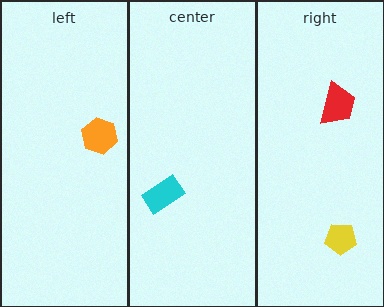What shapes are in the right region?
The red trapezoid, the yellow pentagon.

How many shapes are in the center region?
1.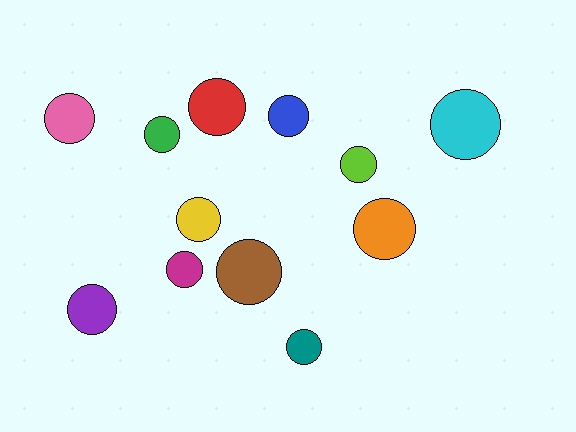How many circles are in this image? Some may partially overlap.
There are 12 circles.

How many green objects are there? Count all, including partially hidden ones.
There is 1 green object.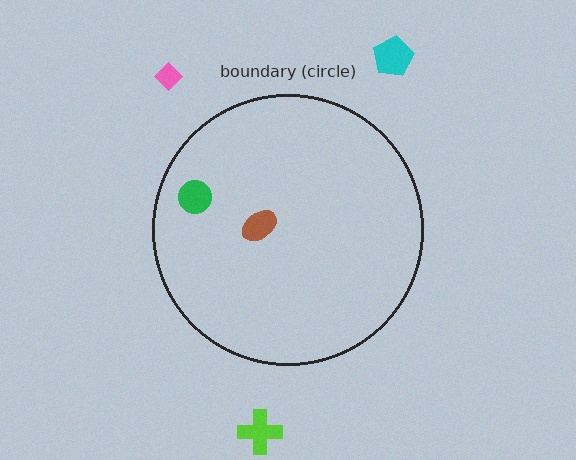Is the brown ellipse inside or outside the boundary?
Inside.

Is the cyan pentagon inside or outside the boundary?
Outside.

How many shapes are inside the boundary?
2 inside, 3 outside.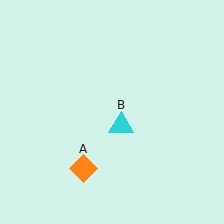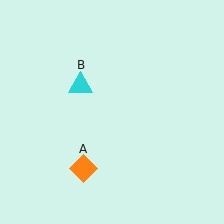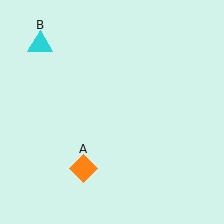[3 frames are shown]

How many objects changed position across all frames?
1 object changed position: cyan triangle (object B).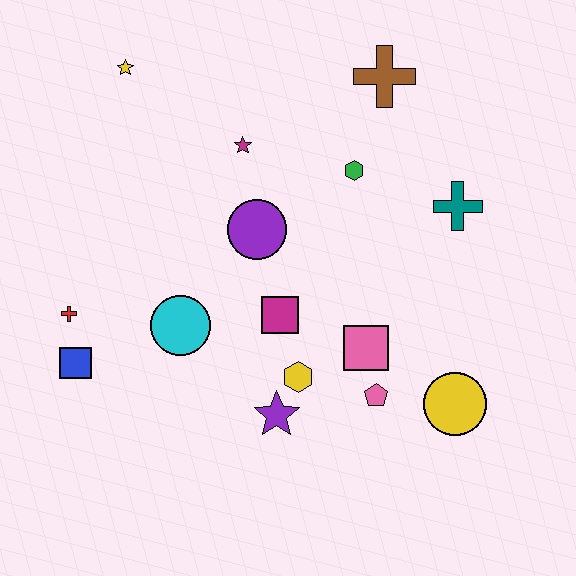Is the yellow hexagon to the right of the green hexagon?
No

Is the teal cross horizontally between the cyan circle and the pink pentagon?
No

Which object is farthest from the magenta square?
The yellow star is farthest from the magenta square.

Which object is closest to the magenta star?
The purple circle is closest to the magenta star.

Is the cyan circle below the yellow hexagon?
No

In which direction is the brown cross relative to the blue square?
The brown cross is to the right of the blue square.